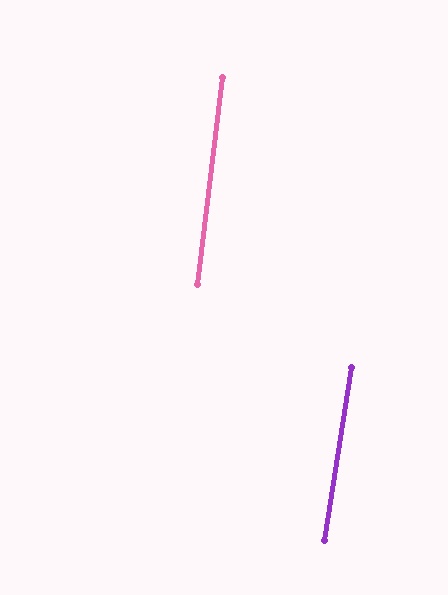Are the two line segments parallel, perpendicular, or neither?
Parallel — their directions differ by only 1.9°.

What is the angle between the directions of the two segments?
Approximately 2 degrees.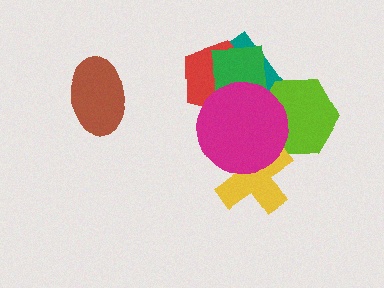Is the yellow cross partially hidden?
Yes, it is partially covered by another shape.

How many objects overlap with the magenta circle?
5 objects overlap with the magenta circle.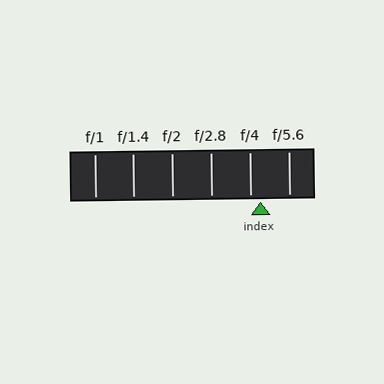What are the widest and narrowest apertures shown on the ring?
The widest aperture shown is f/1 and the narrowest is f/5.6.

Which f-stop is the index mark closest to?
The index mark is closest to f/4.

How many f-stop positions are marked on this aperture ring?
There are 6 f-stop positions marked.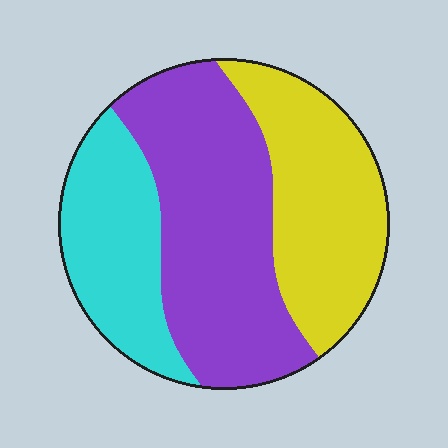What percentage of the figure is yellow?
Yellow takes up between a quarter and a half of the figure.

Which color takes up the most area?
Purple, at roughly 45%.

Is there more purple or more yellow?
Purple.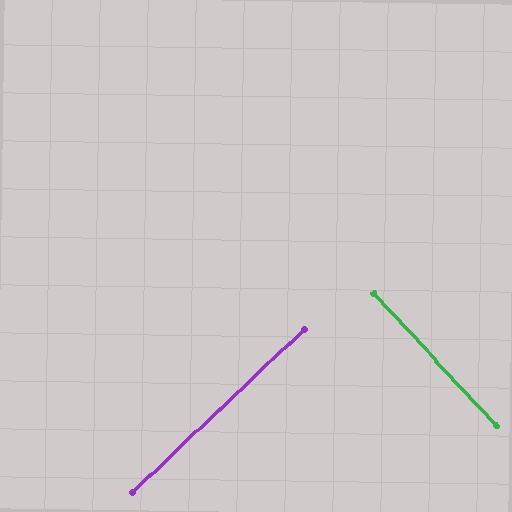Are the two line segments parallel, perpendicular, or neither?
Perpendicular — they meet at approximately 89°.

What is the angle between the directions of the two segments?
Approximately 89 degrees.